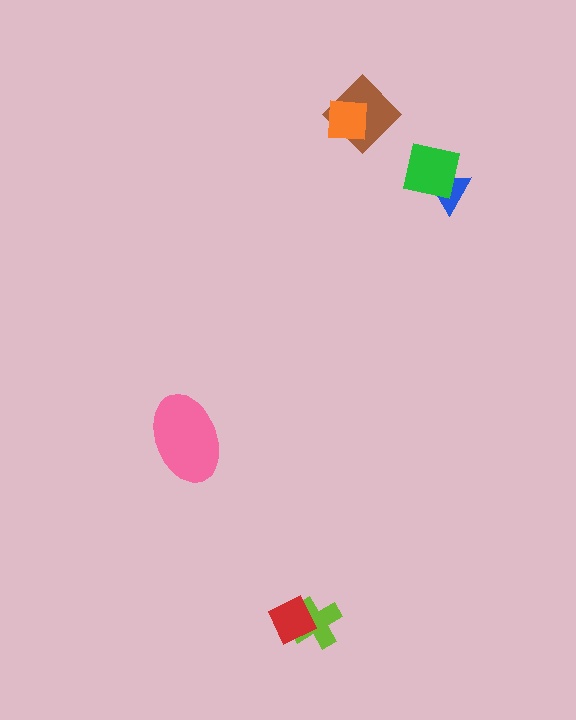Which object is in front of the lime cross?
The red diamond is in front of the lime cross.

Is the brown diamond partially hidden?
Yes, it is partially covered by another shape.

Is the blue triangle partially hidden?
Yes, it is partially covered by another shape.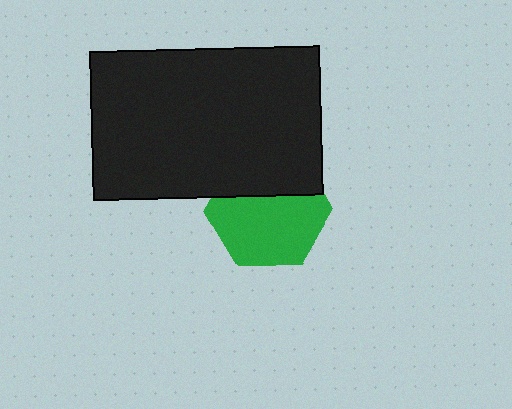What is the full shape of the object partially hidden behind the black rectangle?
The partially hidden object is a green hexagon.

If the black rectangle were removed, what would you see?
You would see the complete green hexagon.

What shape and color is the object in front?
The object in front is a black rectangle.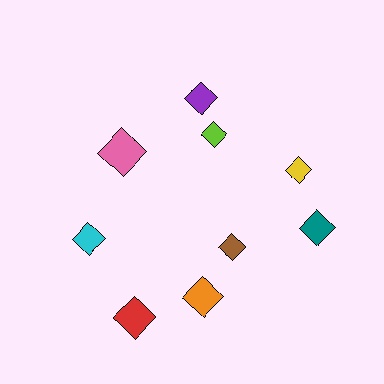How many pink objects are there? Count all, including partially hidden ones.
There is 1 pink object.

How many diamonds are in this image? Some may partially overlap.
There are 9 diamonds.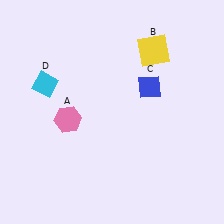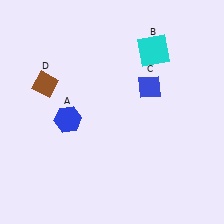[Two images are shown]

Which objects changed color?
A changed from pink to blue. B changed from yellow to cyan. D changed from cyan to brown.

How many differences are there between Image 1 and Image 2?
There are 3 differences between the two images.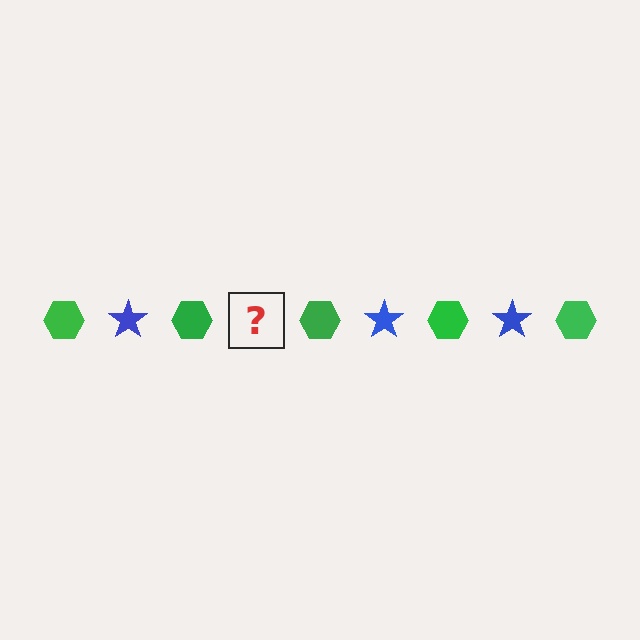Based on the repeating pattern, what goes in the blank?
The blank should be a blue star.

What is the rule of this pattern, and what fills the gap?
The rule is that the pattern alternates between green hexagon and blue star. The gap should be filled with a blue star.